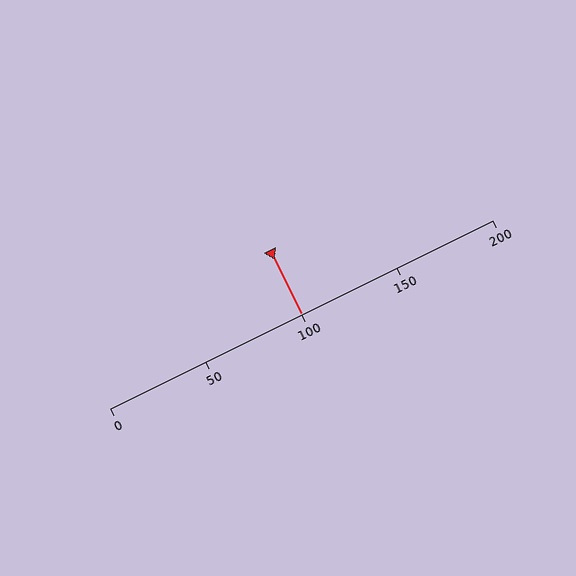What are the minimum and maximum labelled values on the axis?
The axis runs from 0 to 200.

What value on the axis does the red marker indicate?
The marker indicates approximately 100.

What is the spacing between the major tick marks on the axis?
The major ticks are spaced 50 apart.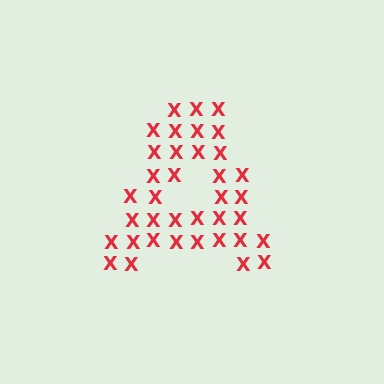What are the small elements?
The small elements are letter X's.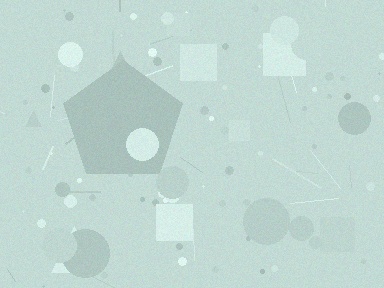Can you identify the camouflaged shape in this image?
The camouflaged shape is a pentagon.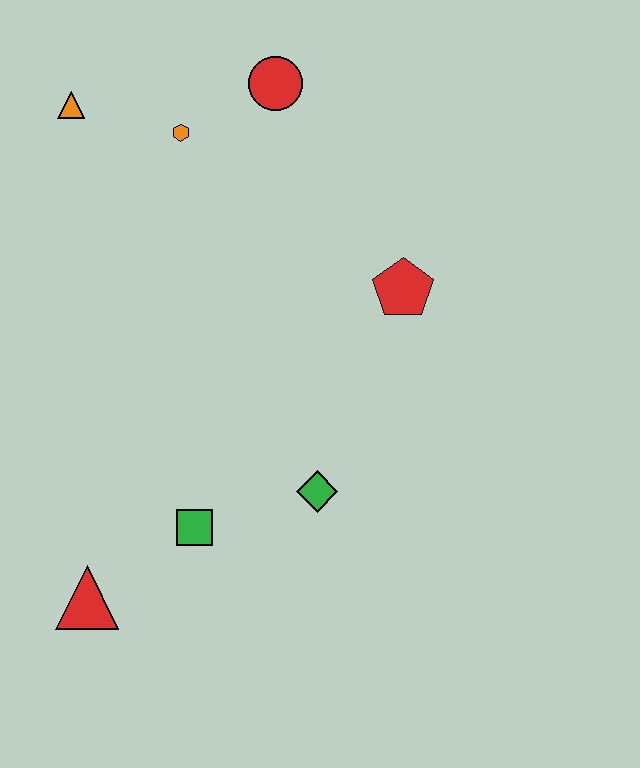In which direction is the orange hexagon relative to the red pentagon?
The orange hexagon is to the left of the red pentagon.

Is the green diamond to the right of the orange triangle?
Yes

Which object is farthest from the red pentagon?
The red triangle is farthest from the red pentagon.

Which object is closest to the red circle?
The orange hexagon is closest to the red circle.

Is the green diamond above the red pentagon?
No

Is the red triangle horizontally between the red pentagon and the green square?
No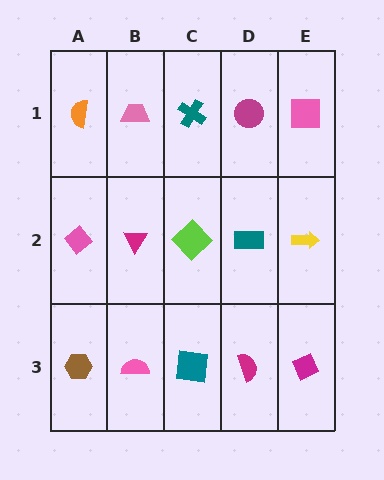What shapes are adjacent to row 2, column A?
An orange semicircle (row 1, column A), a brown hexagon (row 3, column A), a magenta triangle (row 2, column B).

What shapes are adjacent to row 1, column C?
A lime diamond (row 2, column C), a pink trapezoid (row 1, column B), a magenta circle (row 1, column D).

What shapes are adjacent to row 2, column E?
A pink square (row 1, column E), a magenta diamond (row 3, column E), a teal rectangle (row 2, column D).